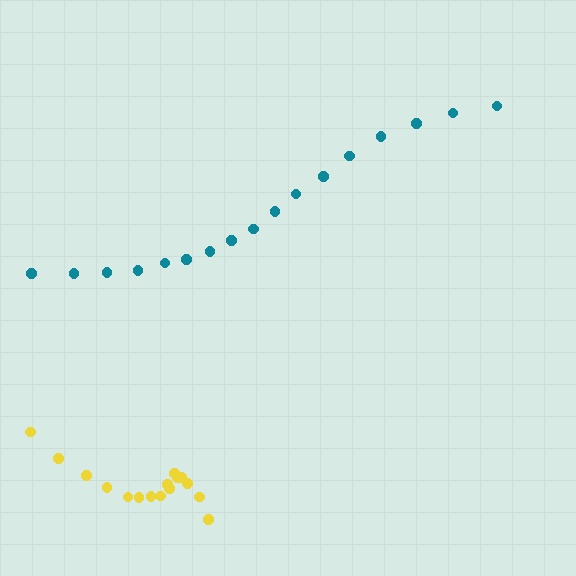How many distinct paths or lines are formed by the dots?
There are 2 distinct paths.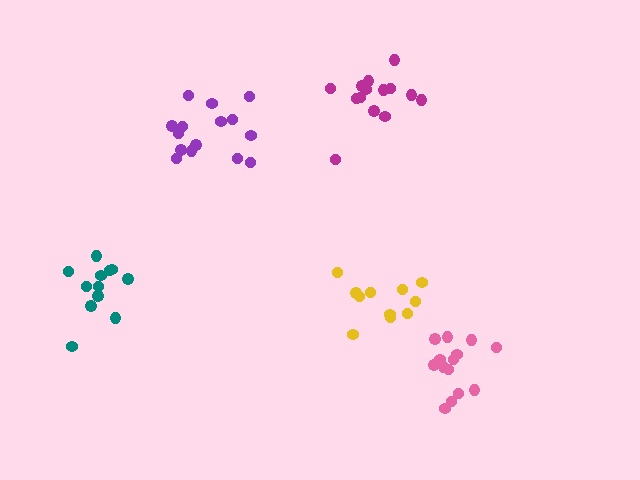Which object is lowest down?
The pink cluster is bottommost.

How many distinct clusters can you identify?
There are 5 distinct clusters.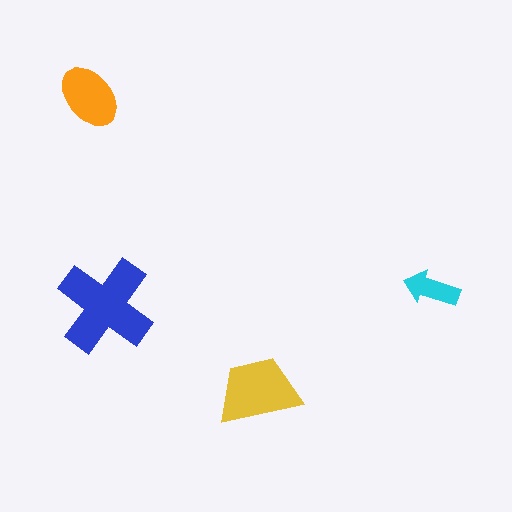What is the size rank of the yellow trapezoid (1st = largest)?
2nd.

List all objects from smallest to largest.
The cyan arrow, the orange ellipse, the yellow trapezoid, the blue cross.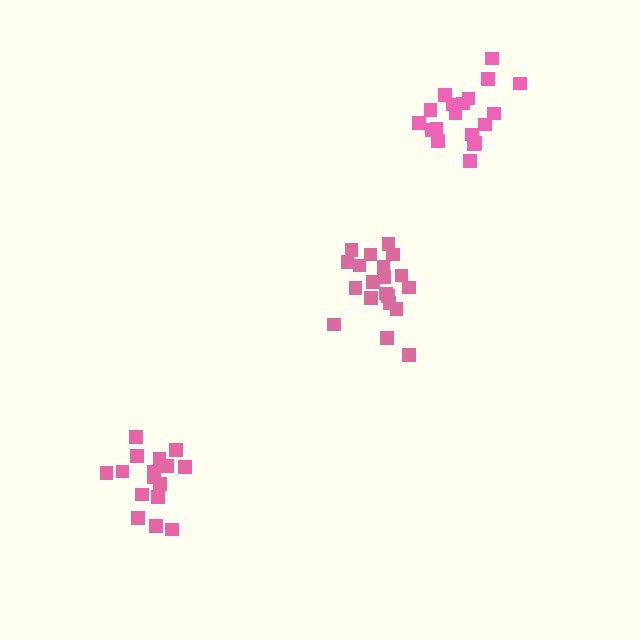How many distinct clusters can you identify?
There are 3 distinct clusters.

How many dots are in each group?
Group 1: 16 dots, Group 2: 20 dots, Group 3: 19 dots (55 total).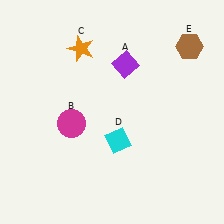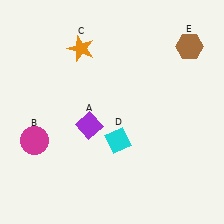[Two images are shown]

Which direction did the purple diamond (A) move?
The purple diamond (A) moved down.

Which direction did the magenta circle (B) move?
The magenta circle (B) moved left.